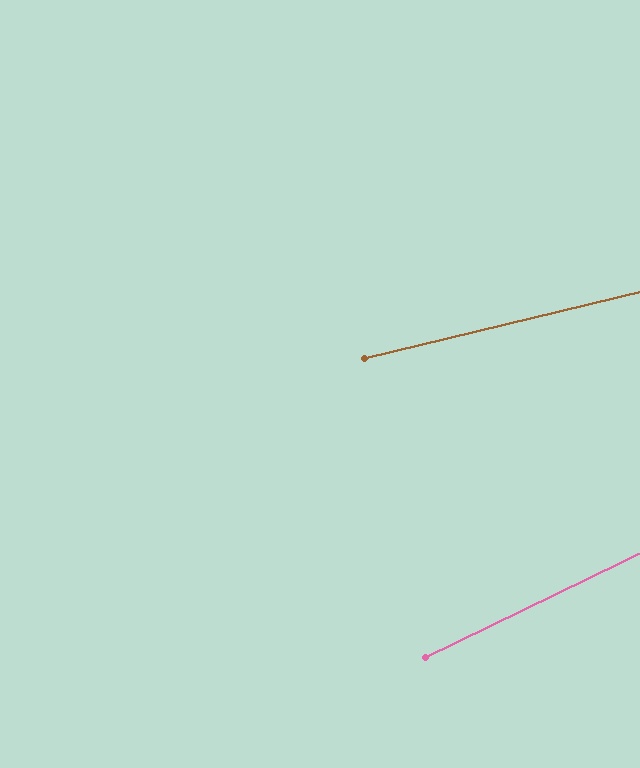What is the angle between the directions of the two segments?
Approximately 12 degrees.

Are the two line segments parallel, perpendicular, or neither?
Neither parallel nor perpendicular — they differ by about 12°.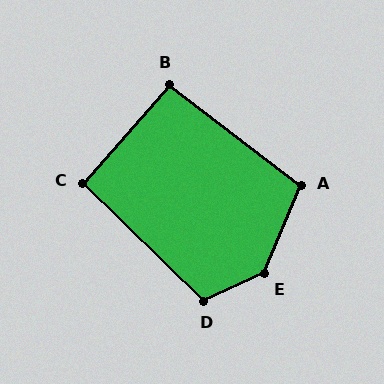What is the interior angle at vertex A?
Approximately 105 degrees (obtuse).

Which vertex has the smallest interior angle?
C, at approximately 93 degrees.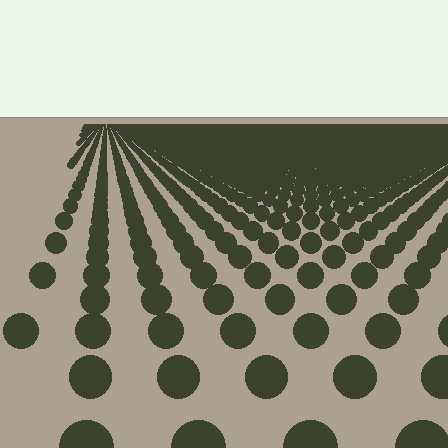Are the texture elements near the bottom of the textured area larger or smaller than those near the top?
Larger. Near the bottom, elements are closer to the viewer and appear at a bigger on-screen size.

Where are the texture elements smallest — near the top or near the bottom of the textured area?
Near the top.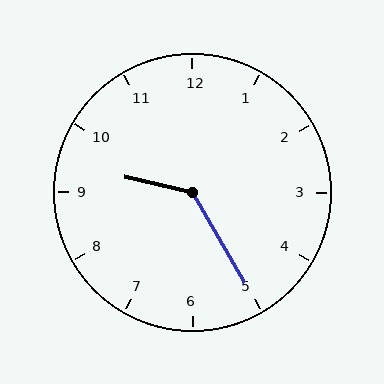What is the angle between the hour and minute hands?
Approximately 132 degrees.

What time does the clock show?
9:25.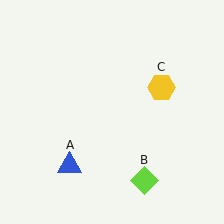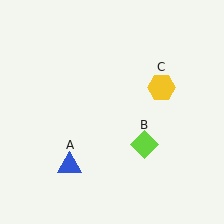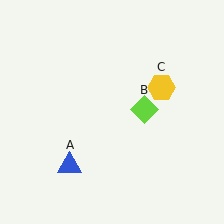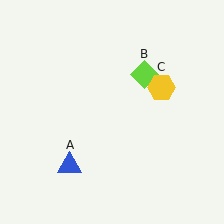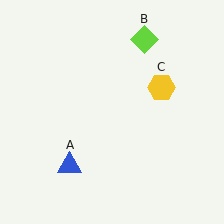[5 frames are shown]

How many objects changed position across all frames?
1 object changed position: lime diamond (object B).